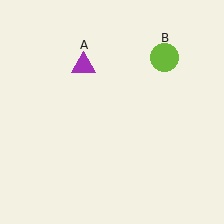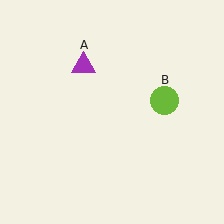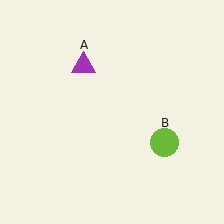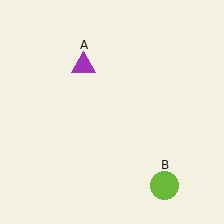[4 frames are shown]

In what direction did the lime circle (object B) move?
The lime circle (object B) moved down.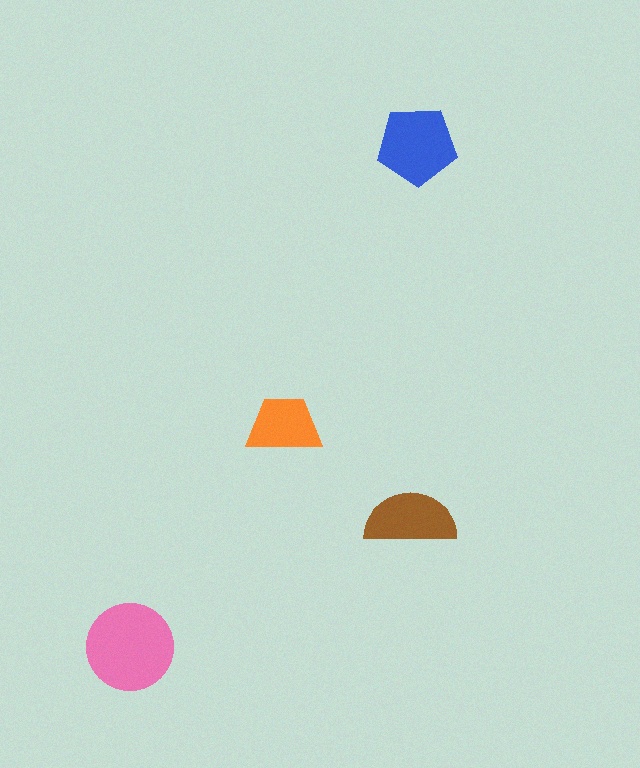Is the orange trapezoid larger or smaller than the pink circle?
Smaller.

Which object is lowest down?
The pink circle is bottommost.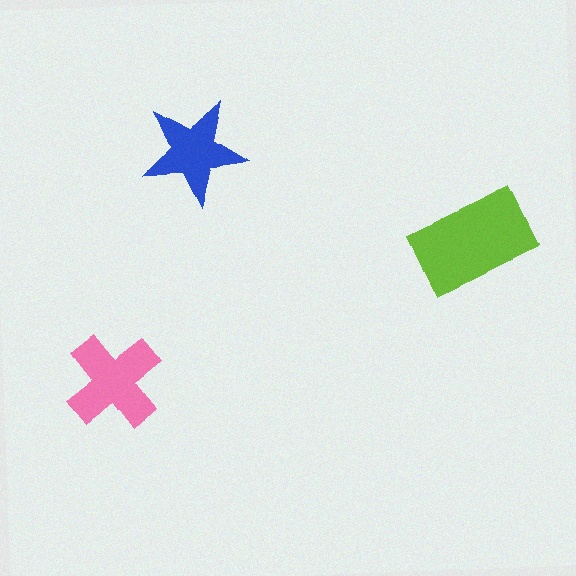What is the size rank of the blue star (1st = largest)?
3rd.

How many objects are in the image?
There are 3 objects in the image.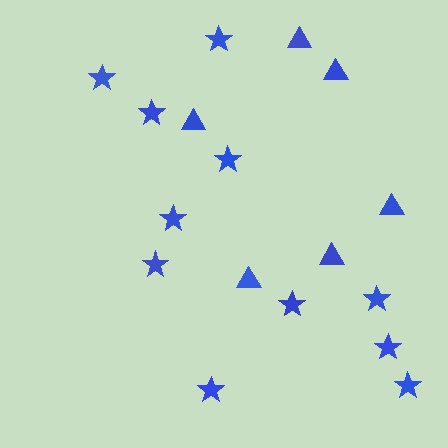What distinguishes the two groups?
There are 2 groups: one group of stars (11) and one group of triangles (6).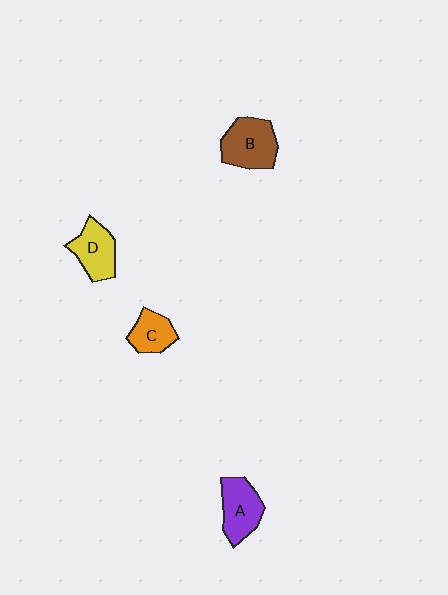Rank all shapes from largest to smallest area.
From largest to smallest: B (brown), A (purple), D (yellow), C (orange).